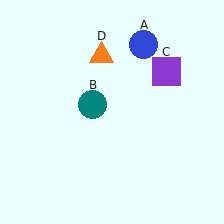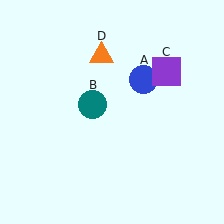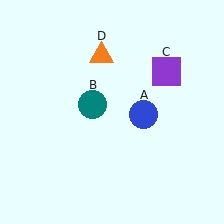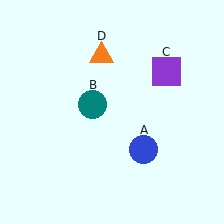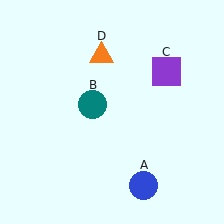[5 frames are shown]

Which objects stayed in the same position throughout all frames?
Teal circle (object B) and purple square (object C) and orange triangle (object D) remained stationary.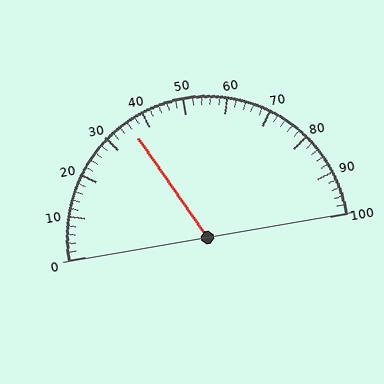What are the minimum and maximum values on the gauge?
The gauge ranges from 0 to 100.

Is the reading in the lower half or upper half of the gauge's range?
The reading is in the lower half of the range (0 to 100).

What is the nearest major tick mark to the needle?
The nearest major tick mark is 40.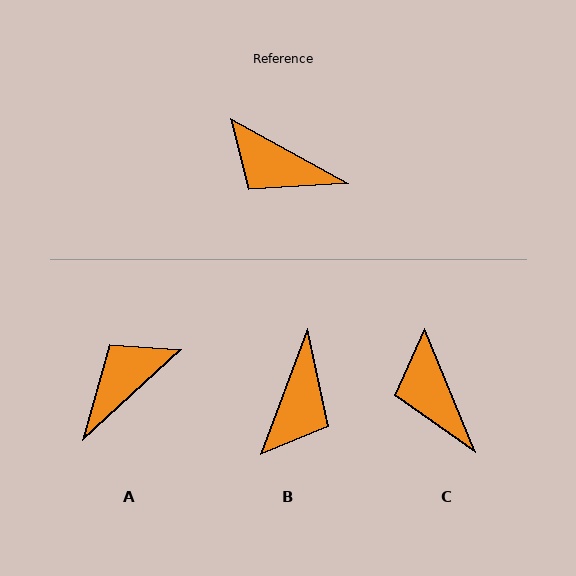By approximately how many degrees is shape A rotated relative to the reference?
Approximately 109 degrees clockwise.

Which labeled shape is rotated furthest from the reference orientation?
A, about 109 degrees away.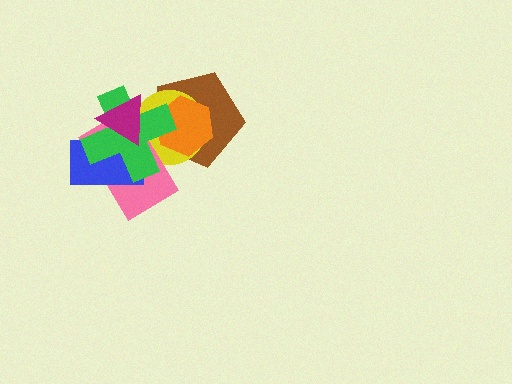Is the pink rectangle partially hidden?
Yes, it is partially covered by another shape.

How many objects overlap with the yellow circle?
5 objects overlap with the yellow circle.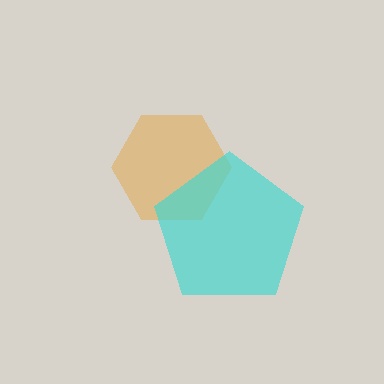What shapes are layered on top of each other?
The layered shapes are: an orange hexagon, a cyan pentagon.